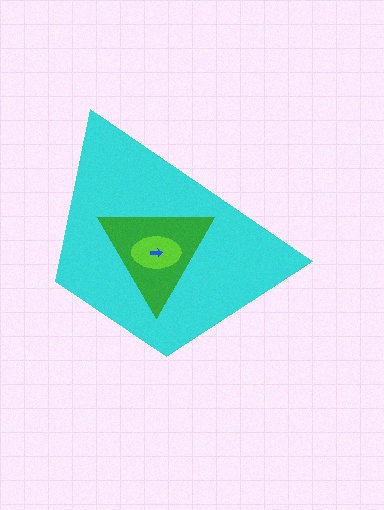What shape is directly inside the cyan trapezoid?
The green triangle.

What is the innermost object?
The blue arrow.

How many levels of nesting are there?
4.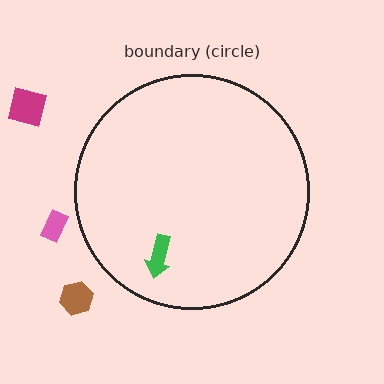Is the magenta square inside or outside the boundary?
Outside.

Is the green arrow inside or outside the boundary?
Inside.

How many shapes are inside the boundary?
1 inside, 3 outside.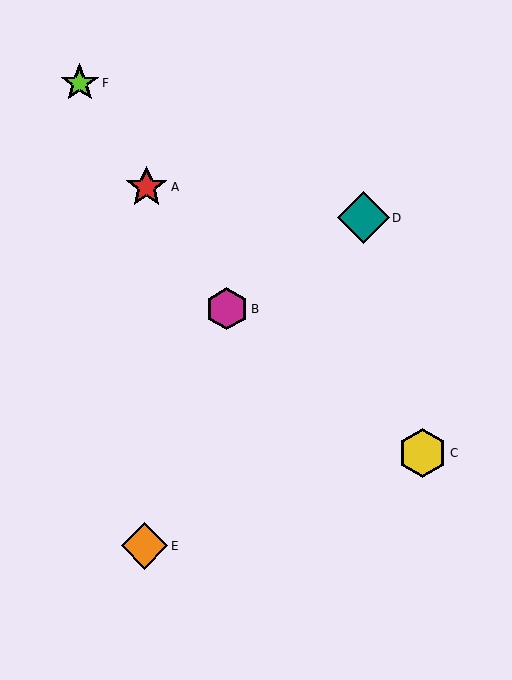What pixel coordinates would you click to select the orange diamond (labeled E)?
Click at (144, 546) to select the orange diamond E.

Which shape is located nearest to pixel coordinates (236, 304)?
The magenta hexagon (labeled B) at (227, 309) is nearest to that location.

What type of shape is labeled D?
Shape D is a teal diamond.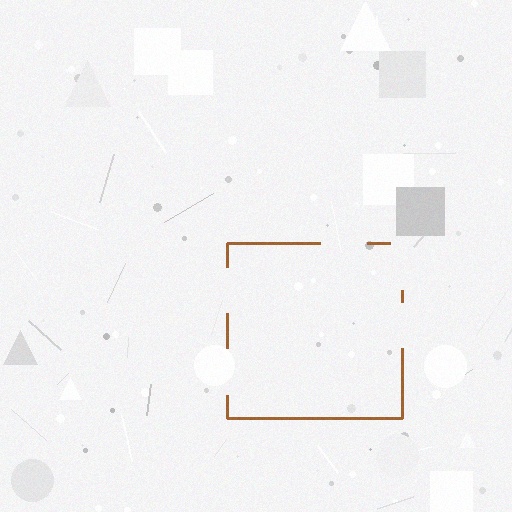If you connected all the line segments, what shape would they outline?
They would outline a square.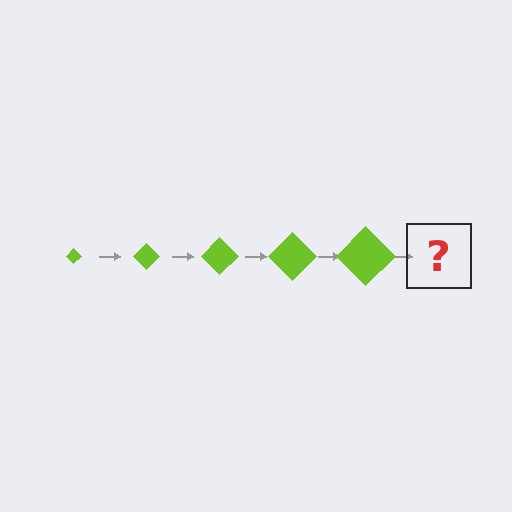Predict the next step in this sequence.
The next step is a lime diamond, larger than the previous one.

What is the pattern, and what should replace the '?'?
The pattern is that the diamond gets progressively larger each step. The '?' should be a lime diamond, larger than the previous one.